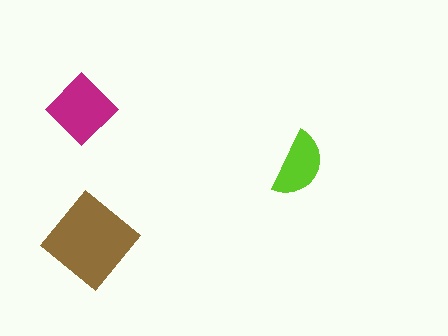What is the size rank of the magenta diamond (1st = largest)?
2nd.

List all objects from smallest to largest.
The lime semicircle, the magenta diamond, the brown diamond.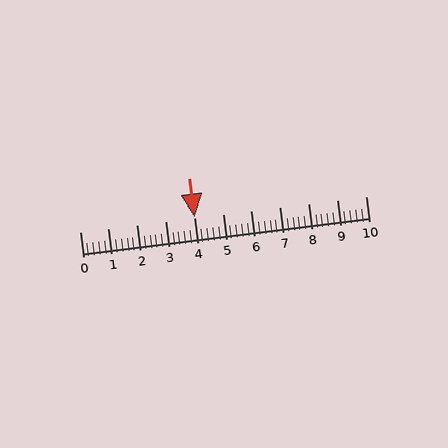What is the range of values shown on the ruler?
The ruler shows values from 0 to 10.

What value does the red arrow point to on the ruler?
The red arrow points to approximately 4.0.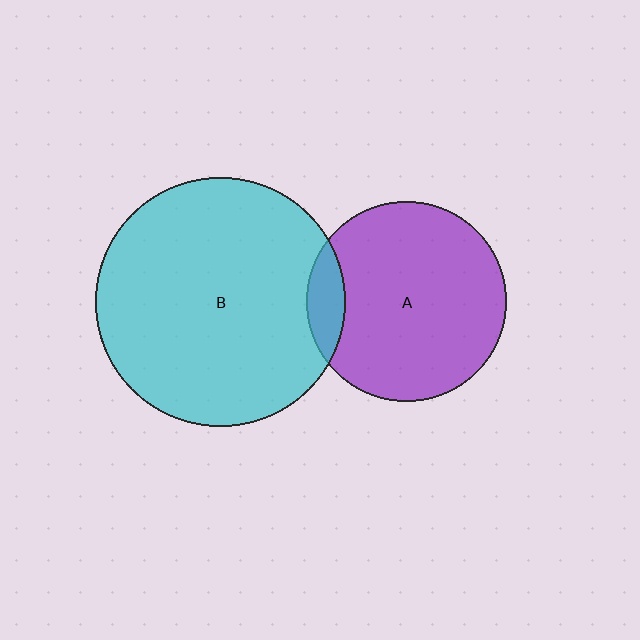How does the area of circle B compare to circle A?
Approximately 1.6 times.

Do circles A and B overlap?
Yes.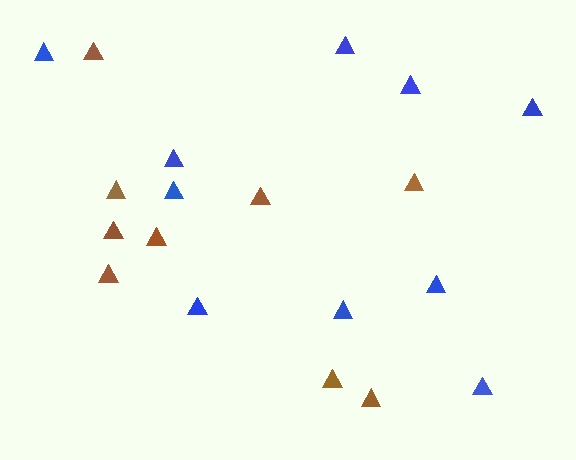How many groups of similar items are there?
There are 2 groups: one group of brown triangles (9) and one group of blue triangles (10).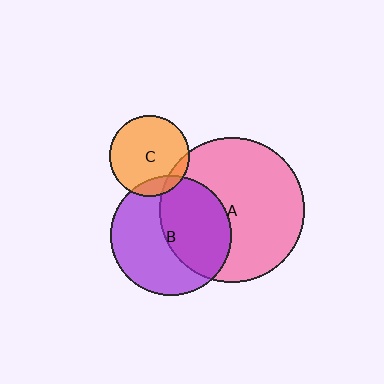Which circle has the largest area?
Circle A (pink).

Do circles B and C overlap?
Yes.